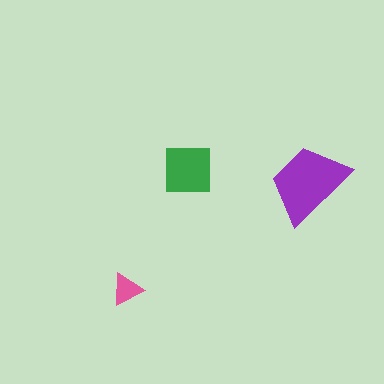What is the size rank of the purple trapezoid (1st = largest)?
1st.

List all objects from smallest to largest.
The pink triangle, the green square, the purple trapezoid.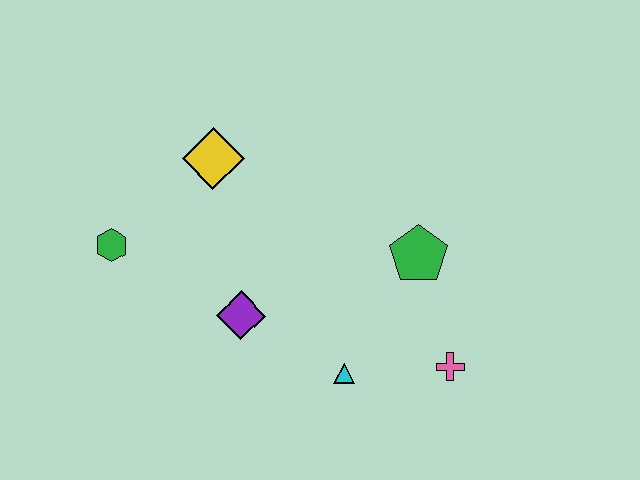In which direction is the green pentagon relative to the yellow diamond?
The green pentagon is to the right of the yellow diamond.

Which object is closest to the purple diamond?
The cyan triangle is closest to the purple diamond.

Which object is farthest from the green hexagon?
The pink cross is farthest from the green hexagon.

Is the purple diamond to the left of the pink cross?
Yes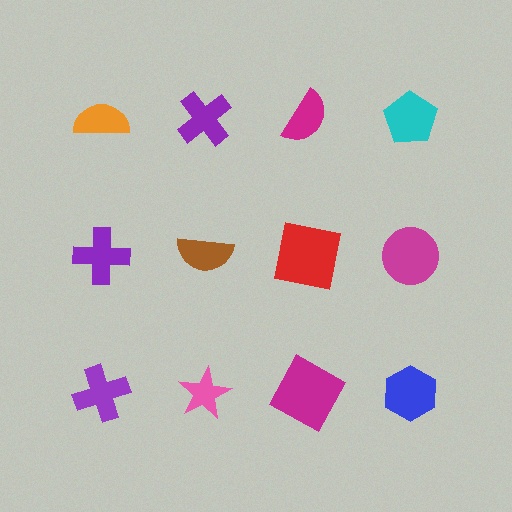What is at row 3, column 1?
A purple cross.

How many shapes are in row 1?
4 shapes.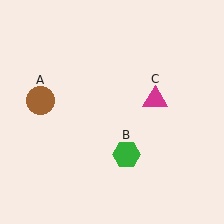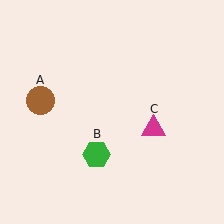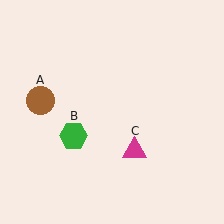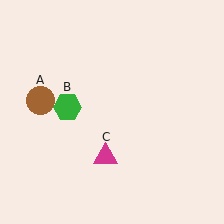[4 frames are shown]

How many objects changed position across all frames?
2 objects changed position: green hexagon (object B), magenta triangle (object C).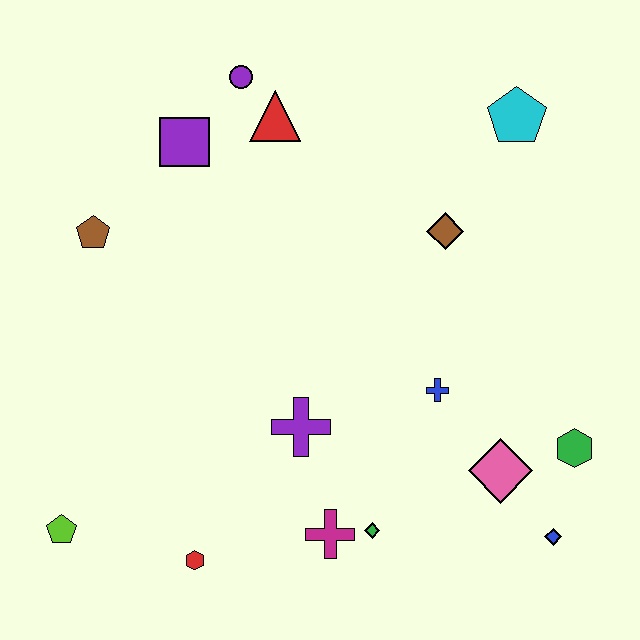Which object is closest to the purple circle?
The red triangle is closest to the purple circle.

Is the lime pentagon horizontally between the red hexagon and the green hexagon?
No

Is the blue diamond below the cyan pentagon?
Yes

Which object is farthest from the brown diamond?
The lime pentagon is farthest from the brown diamond.